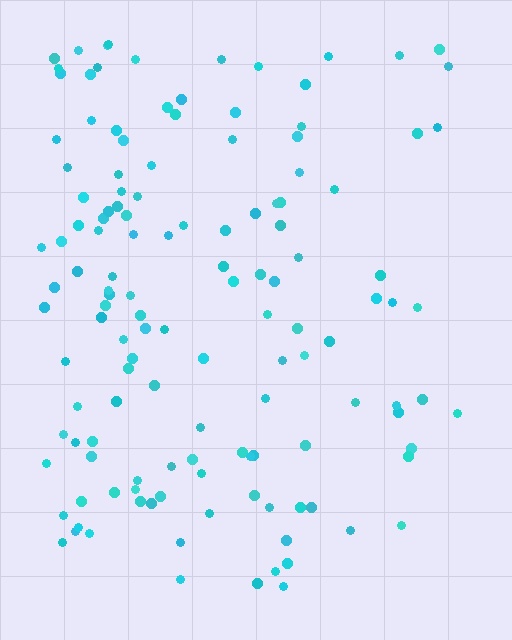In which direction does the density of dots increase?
From right to left, with the left side densest.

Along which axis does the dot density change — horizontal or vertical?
Horizontal.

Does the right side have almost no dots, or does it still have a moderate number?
Still a moderate number, just noticeably fewer than the left.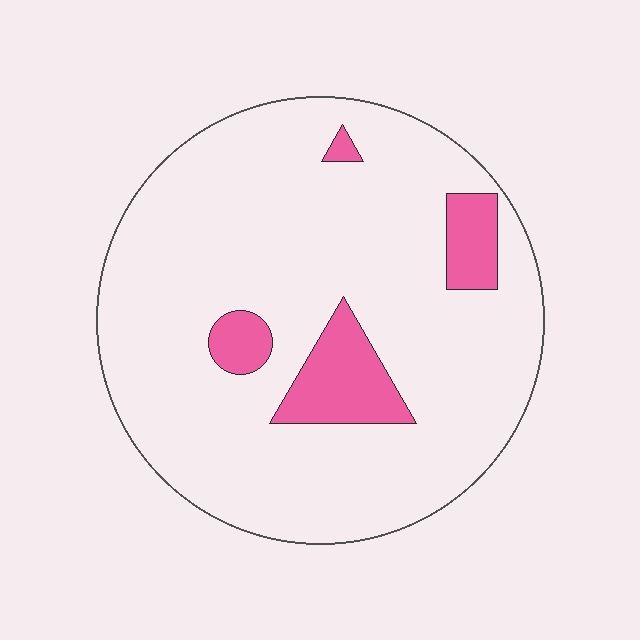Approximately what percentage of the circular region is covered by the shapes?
Approximately 10%.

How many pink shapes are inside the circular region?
4.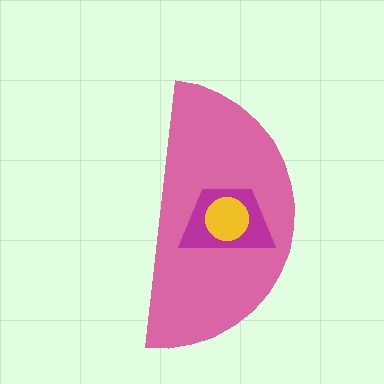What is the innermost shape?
The yellow circle.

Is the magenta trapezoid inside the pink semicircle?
Yes.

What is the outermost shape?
The pink semicircle.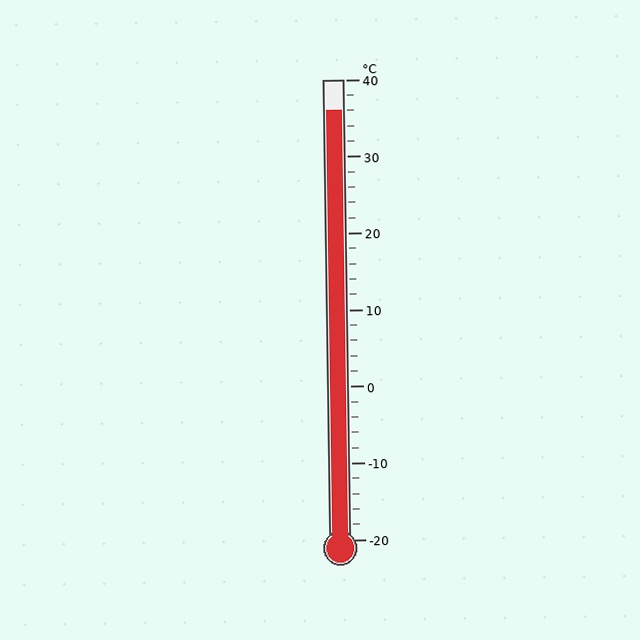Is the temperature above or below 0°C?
The temperature is above 0°C.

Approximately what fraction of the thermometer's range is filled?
The thermometer is filled to approximately 95% of its range.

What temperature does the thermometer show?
The thermometer shows approximately 36°C.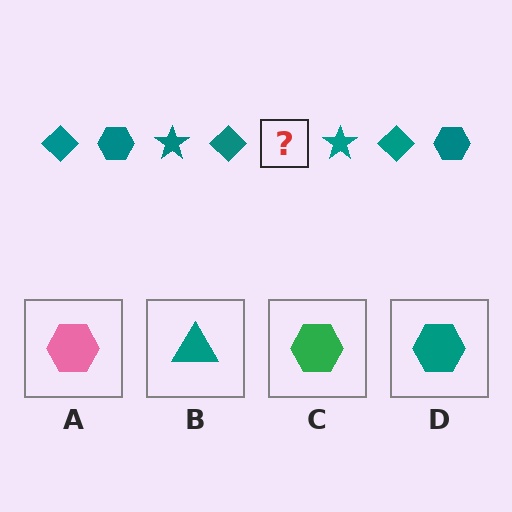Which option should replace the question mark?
Option D.